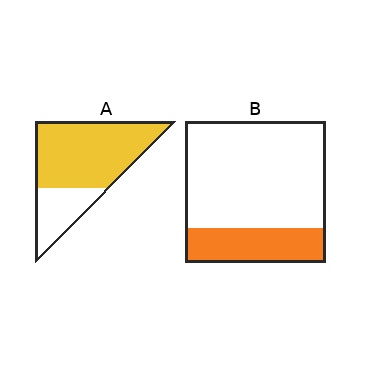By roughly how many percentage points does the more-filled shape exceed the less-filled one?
By roughly 45 percentage points (A over B).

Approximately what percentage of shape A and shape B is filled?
A is approximately 70% and B is approximately 25%.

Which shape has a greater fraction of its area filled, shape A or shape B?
Shape A.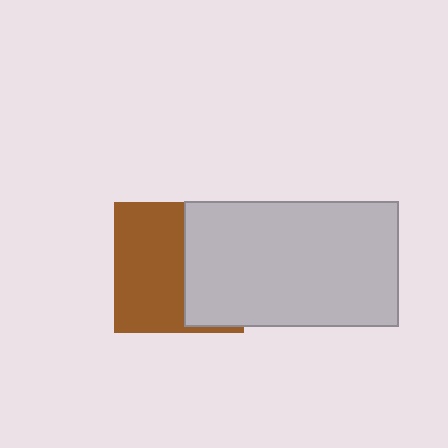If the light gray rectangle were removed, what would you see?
You would see the complete brown square.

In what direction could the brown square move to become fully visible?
The brown square could move left. That would shift it out from behind the light gray rectangle entirely.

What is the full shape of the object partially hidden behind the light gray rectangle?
The partially hidden object is a brown square.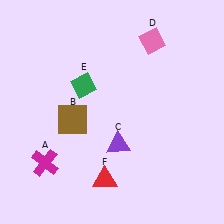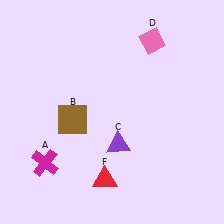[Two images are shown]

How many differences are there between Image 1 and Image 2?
There is 1 difference between the two images.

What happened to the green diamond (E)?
The green diamond (E) was removed in Image 2. It was in the top-left area of Image 1.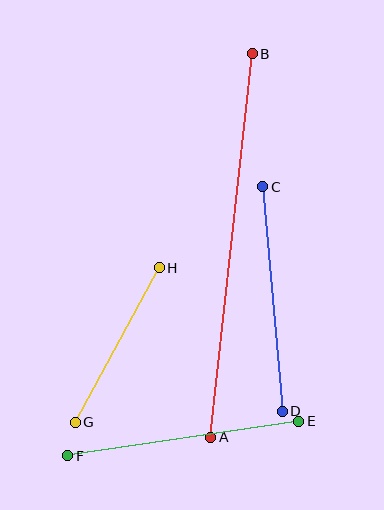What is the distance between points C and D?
The distance is approximately 225 pixels.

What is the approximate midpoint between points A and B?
The midpoint is at approximately (231, 245) pixels.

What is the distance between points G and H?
The distance is approximately 176 pixels.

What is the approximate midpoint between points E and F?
The midpoint is at approximately (183, 439) pixels.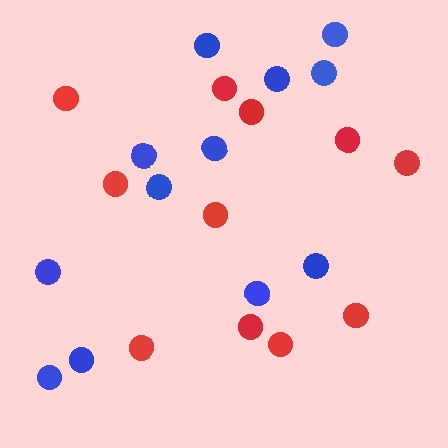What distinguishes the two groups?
There are 2 groups: one group of blue circles (12) and one group of red circles (11).